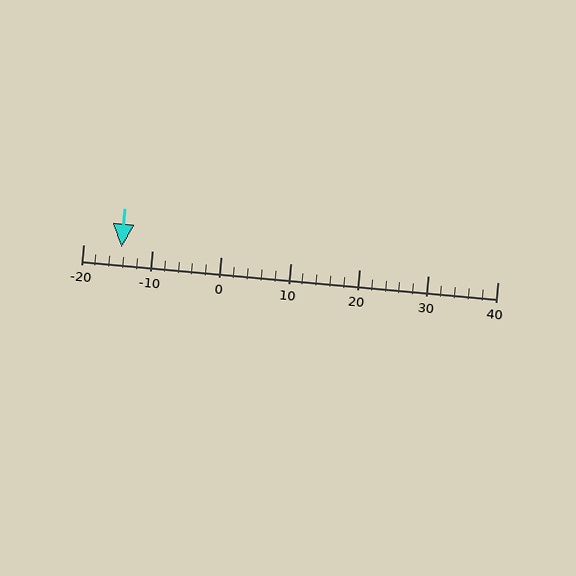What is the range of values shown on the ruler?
The ruler shows values from -20 to 40.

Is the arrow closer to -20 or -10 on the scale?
The arrow is closer to -10.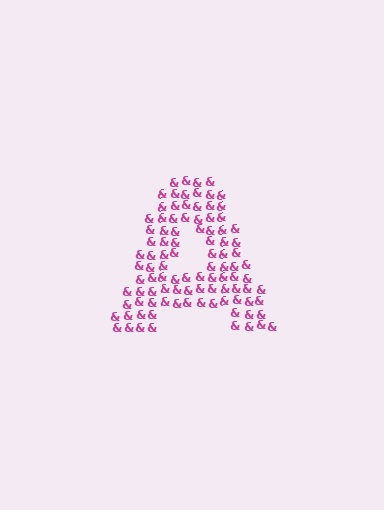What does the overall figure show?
The overall figure shows the letter A.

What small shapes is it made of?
It is made of small ampersands.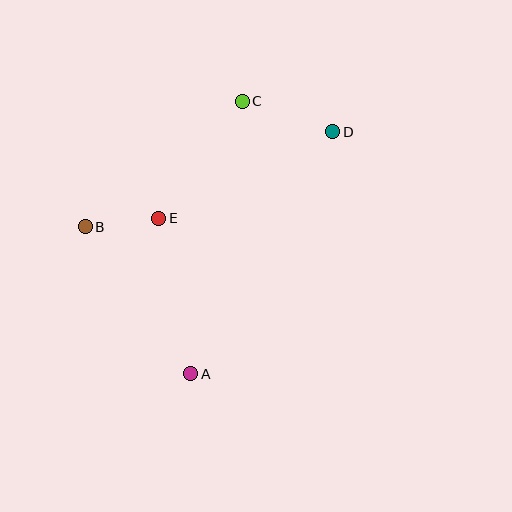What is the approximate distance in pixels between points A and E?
The distance between A and E is approximately 159 pixels.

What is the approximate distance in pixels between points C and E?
The distance between C and E is approximately 144 pixels.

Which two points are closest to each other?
Points B and E are closest to each other.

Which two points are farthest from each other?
Points A and D are farthest from each other.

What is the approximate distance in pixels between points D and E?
The distance between D and E is approximately 194 pixels.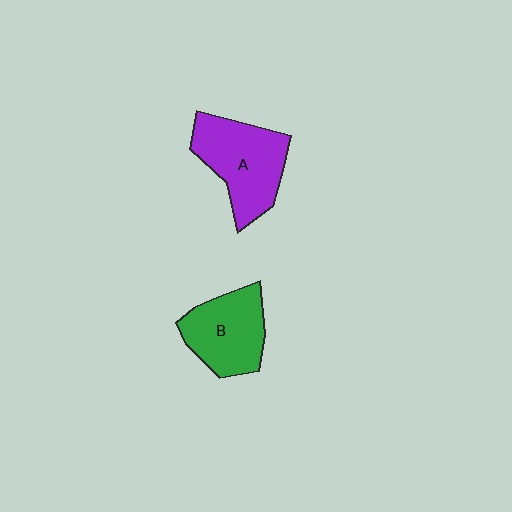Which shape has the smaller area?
Shape B (green).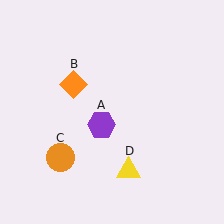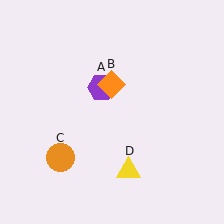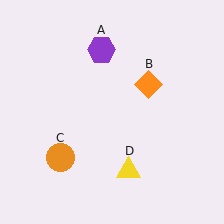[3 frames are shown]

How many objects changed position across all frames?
2 objects changed position: purple hexagon (object A), orange diamond (object B).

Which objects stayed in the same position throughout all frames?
Orange circle (object C) and yellow triangle (object D) remained stationary.